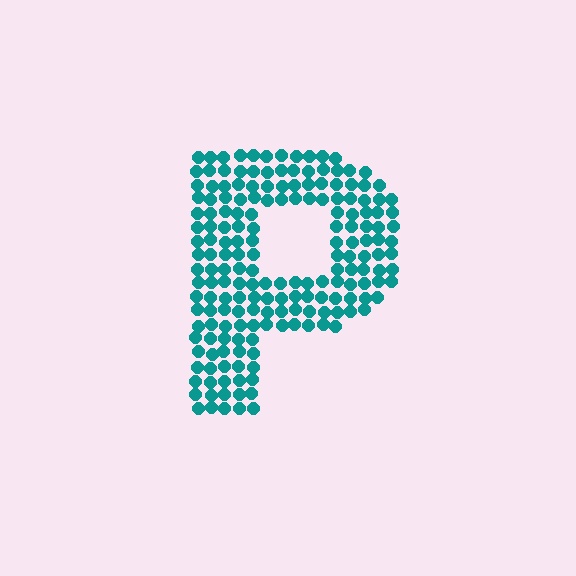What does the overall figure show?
The overall figure shows the letter P.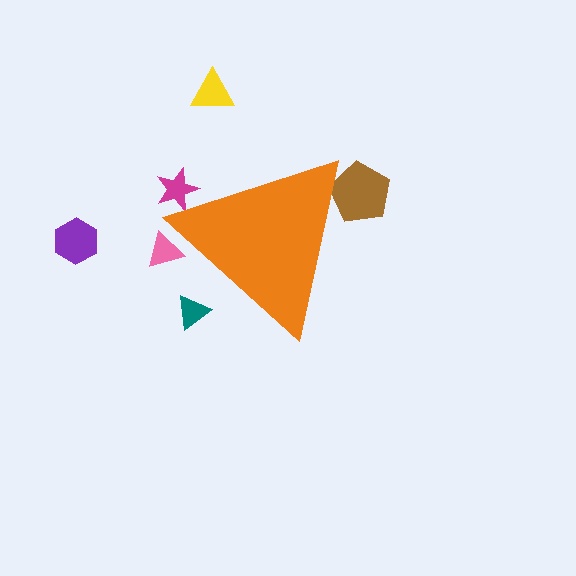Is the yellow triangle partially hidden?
No, the yellow triangle is fully visible.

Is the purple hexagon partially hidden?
No, the purple hexagon is fully visible.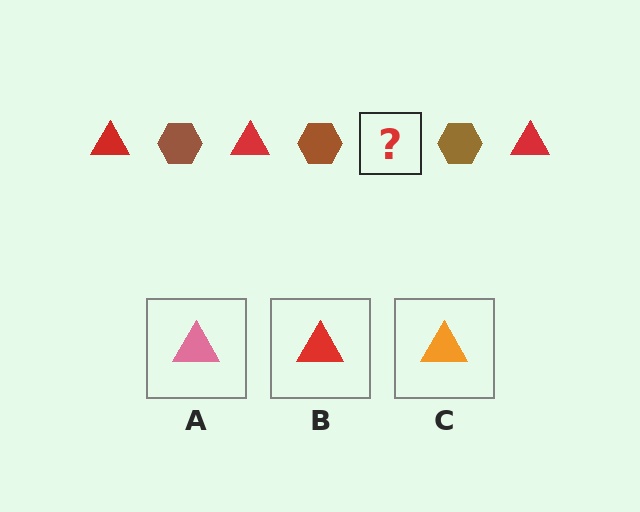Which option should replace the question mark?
Option B.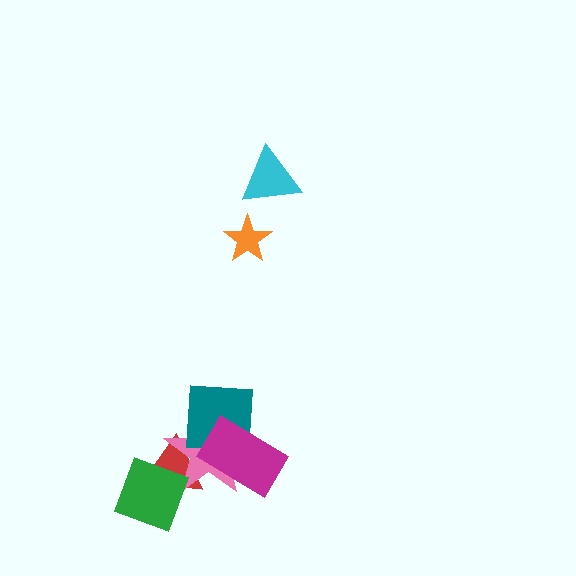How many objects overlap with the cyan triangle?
0 objects overlap with the cyan triangle.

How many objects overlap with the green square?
1 object overlaps with the green square.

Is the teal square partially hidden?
Yes, it is partially covered by another shape.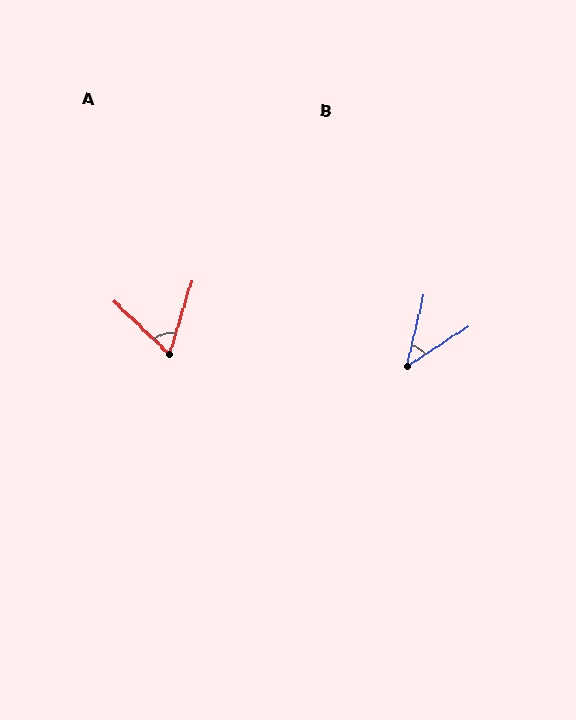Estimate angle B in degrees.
Approximately 44 degrees.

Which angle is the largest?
A, at approximately 63 degrees.